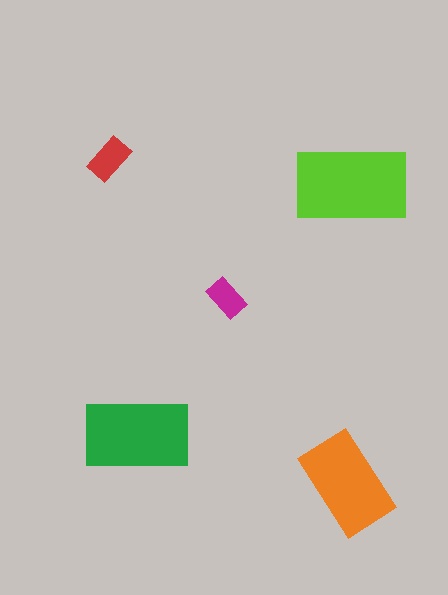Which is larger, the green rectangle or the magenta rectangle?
The green one.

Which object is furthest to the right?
The lime rectangle is rightmost.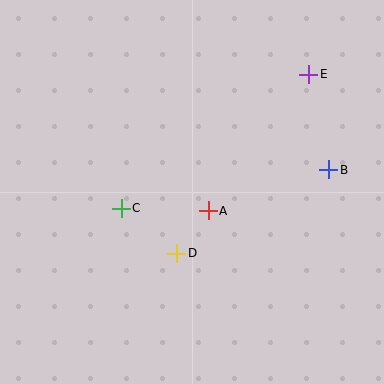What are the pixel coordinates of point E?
Point E is at (309, 74).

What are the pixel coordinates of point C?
Point C is at (121, 208).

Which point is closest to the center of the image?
Point A at (208, 211) is closest to the center.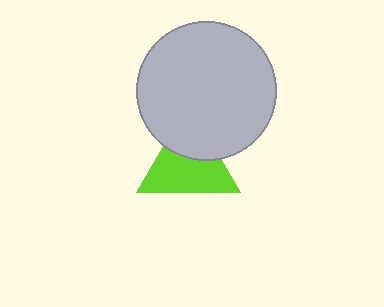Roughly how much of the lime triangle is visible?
About half of it is visible (roughly 64%).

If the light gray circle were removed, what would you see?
You would see the complete lime triangle.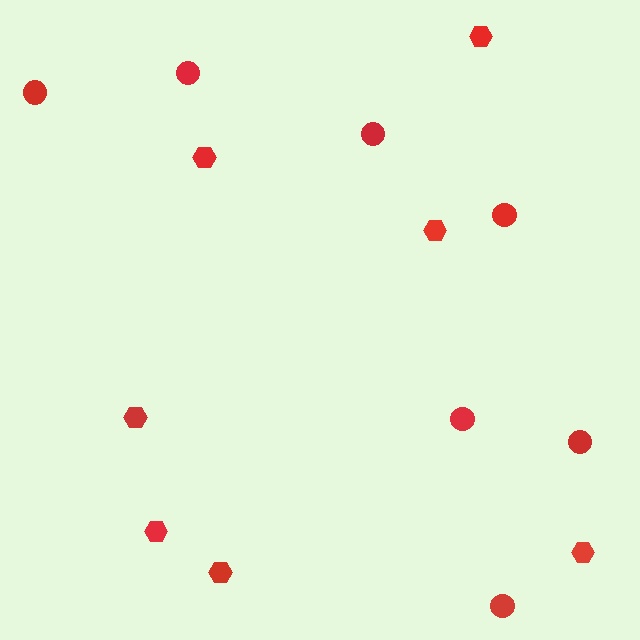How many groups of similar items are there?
There are 2 groups: one group of circles (7) and one group of hexagons (7).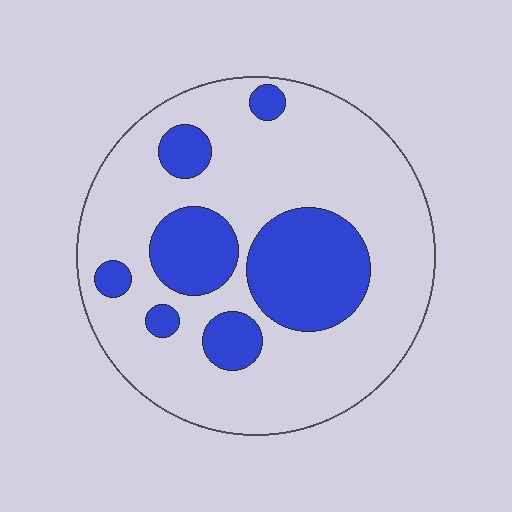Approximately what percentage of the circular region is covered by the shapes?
Approximately 25%.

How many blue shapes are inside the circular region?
7.